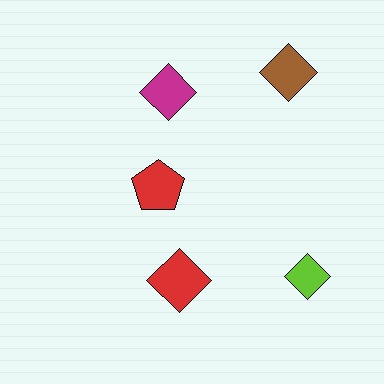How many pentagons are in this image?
There is 1 pentagon.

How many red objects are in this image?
There are 2 red objects.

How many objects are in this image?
There are 5 objects.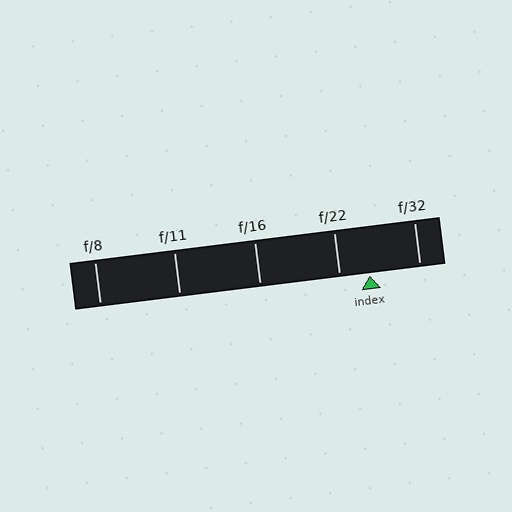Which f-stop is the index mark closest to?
The index mark is closest to f/22.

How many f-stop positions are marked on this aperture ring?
There are 5 f-stop positions marked.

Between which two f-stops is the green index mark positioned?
The index mark is between f/22 and f/32.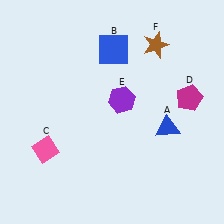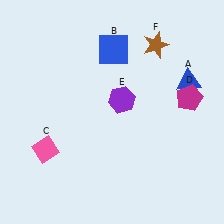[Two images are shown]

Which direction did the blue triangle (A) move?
The blue triangle (A) moved up.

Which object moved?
The blue triangle (A) moved up.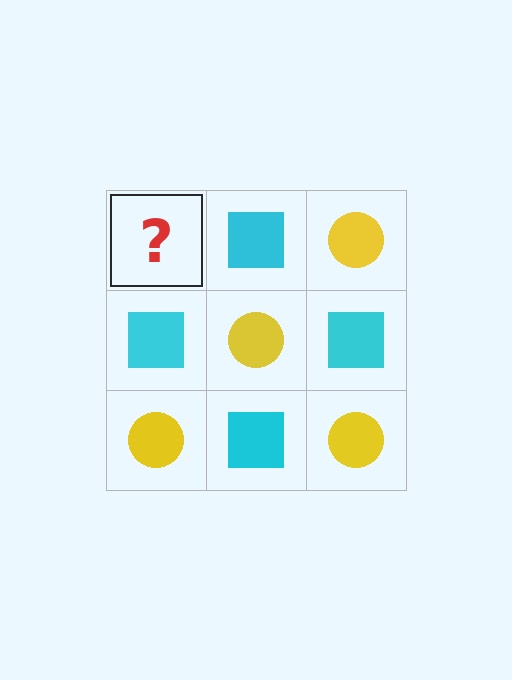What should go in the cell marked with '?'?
The missing cell should contain a yellow circle.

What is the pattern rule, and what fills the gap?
The rule is that it alternates yellow circle and cyan square in a checkerboard pattern. The gap should be filled with a yellow circle.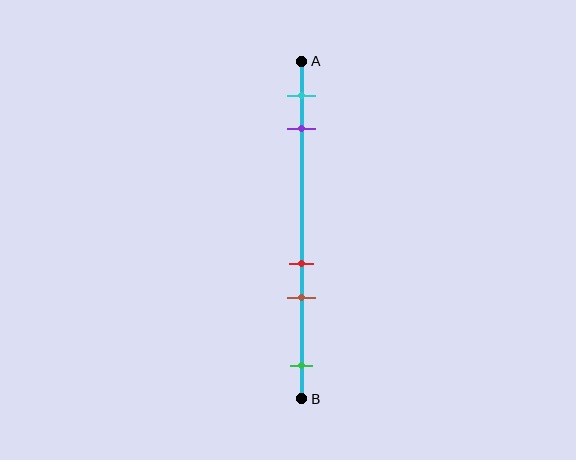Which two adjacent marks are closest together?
The red and brown marks are the closest adjacent pair.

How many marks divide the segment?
There are 5 marks dividing the segment.